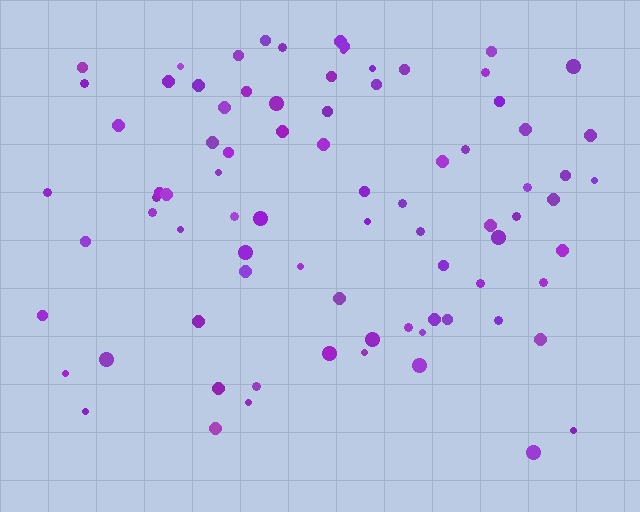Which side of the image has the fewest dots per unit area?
The bottom.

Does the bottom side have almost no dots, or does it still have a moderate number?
Still a moderate number, just noticeably fewer than the top.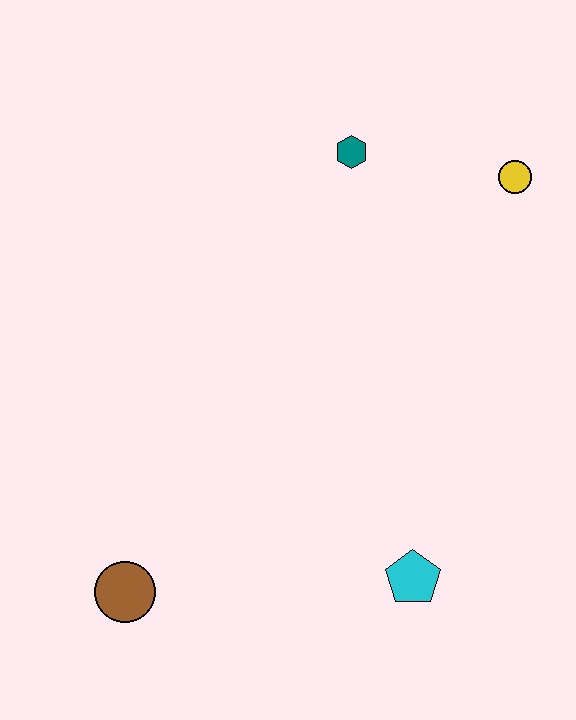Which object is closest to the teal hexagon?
The yellow circle is closest to the teal hexagon.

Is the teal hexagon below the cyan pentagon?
No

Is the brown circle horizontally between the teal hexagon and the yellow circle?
No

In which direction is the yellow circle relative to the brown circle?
The yellow circle is above the brown circle.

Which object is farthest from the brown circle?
The yellow circle is farthest from the brown circle.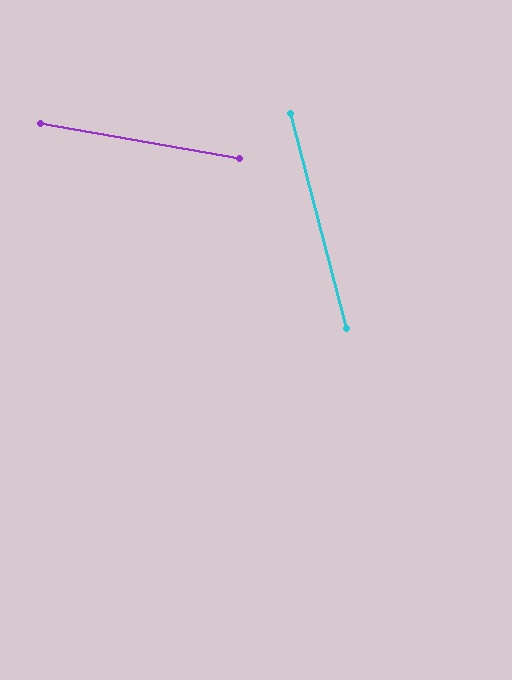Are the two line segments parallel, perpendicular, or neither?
Neither parallel nor perpendicular — they differ by about 65°.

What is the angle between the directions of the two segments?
Approximately 65 degrees.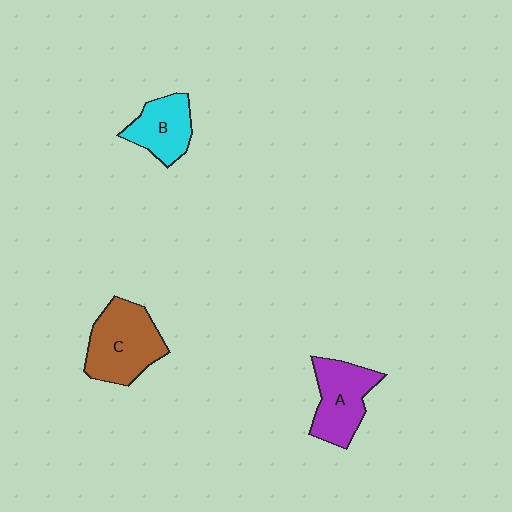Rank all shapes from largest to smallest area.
From largest to smallest: C (brown), A (purple), B (cyan).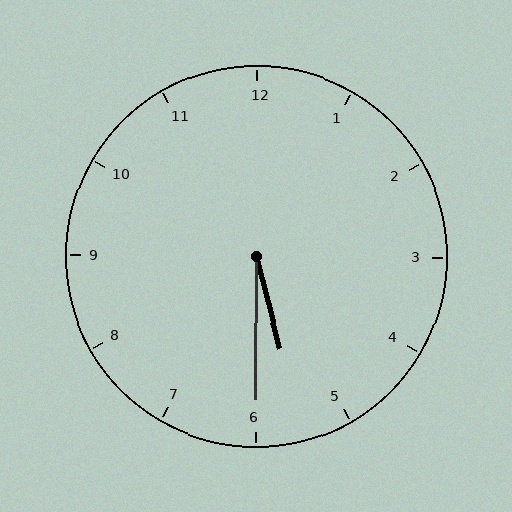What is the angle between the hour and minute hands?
Approximately 15 degrees.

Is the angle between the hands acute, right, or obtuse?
It is acute.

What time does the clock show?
5:30.